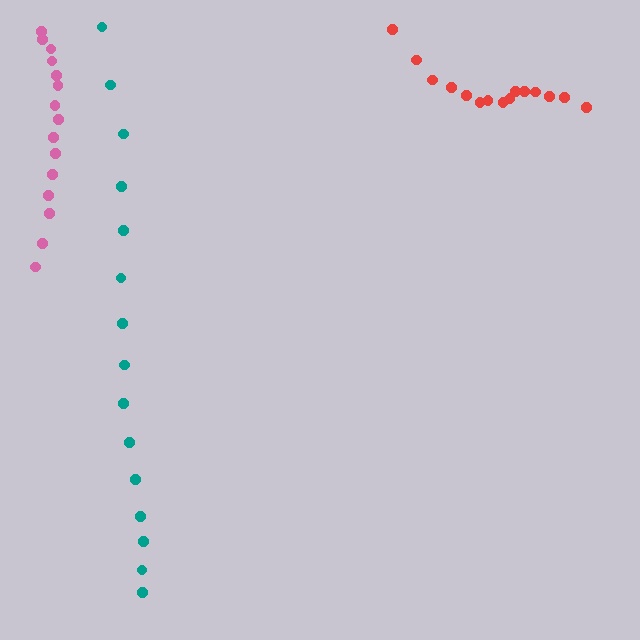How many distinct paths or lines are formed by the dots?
There are 3 distinct paths.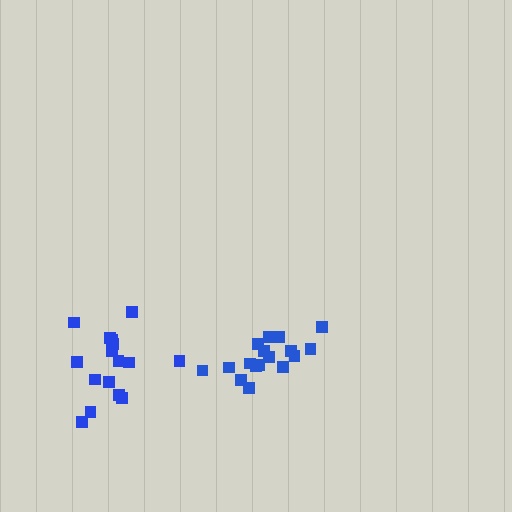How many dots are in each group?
Group 1: 17 dots, Group 2: 16 dots (33 total).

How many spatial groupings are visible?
There are 2 spatial groupings.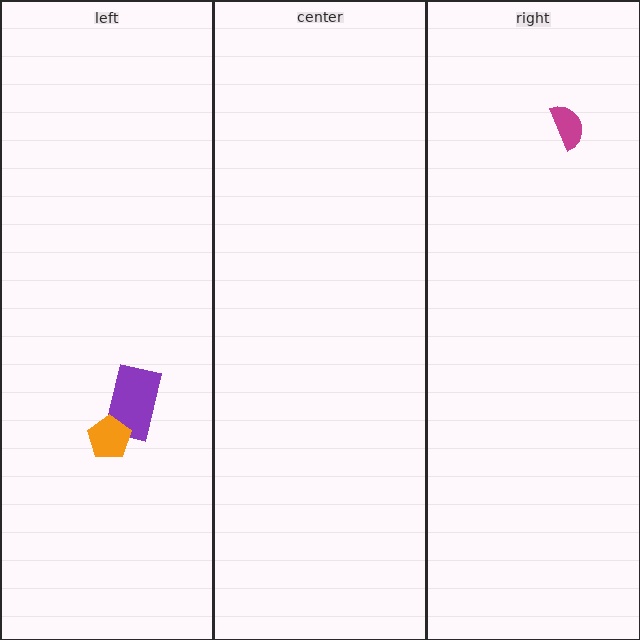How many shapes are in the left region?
2.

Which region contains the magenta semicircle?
The right region.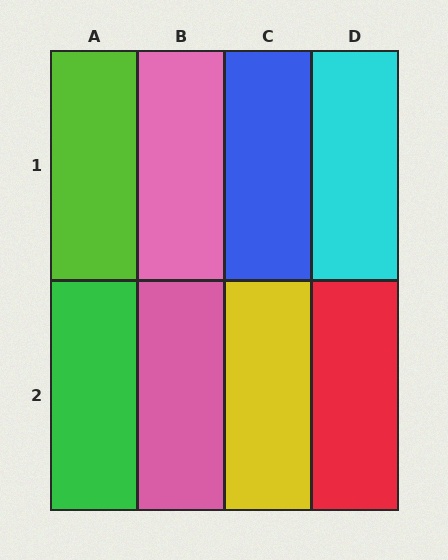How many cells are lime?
1 cell is lime.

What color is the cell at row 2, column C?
Yellow.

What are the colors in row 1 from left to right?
Lime, pink, blue, cyan.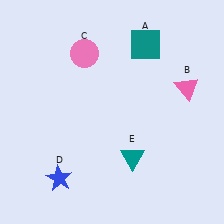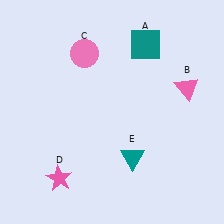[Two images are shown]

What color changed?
The star (D) changed from blue in Image 1 to pink in Image 2.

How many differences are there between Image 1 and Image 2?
There is 1 difference between the two images.